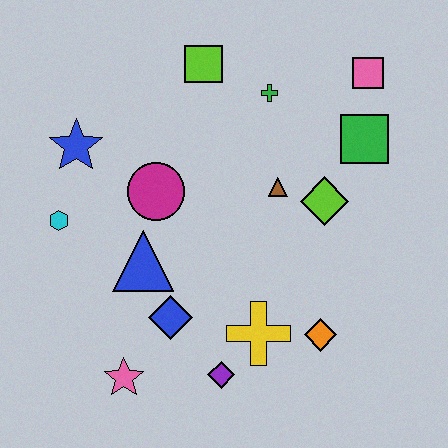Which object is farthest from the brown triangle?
The pink star is farthest from the brown triangle.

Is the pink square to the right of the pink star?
Yes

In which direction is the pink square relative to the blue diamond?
The pink square is above the blue diamond.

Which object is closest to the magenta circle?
The blue triangle is closest to the magenta circle.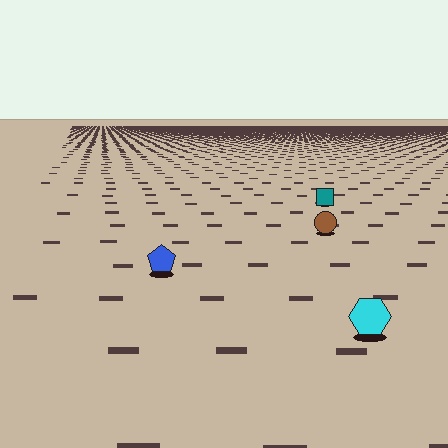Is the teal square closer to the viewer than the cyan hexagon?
No. The cyan hexagon is closer — you can tell from the texture gradient: the ground texture is coarser near it.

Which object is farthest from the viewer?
The teal square is farthest from the viewer. It appears smaller and the ground texture around it is denser.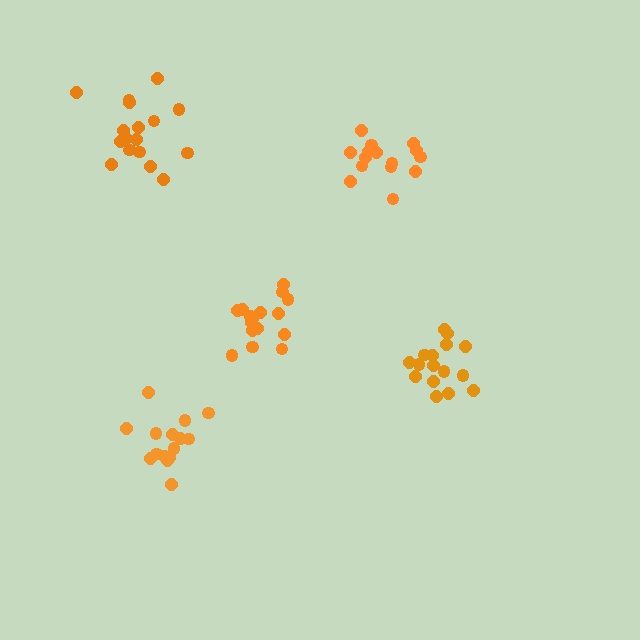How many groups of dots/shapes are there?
There are 5 groups.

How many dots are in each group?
Group 1: 15 dots, Group 2: 16 dots, Group 3: 17 dots, Group 4: 17 dots, Group 5: 15 dots (80 total).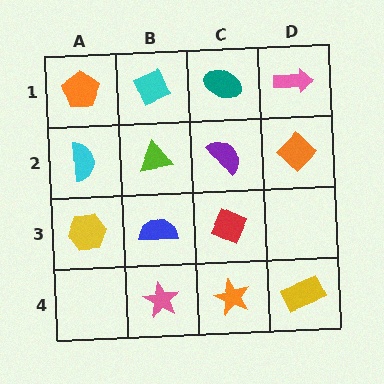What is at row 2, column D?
An orange diamond.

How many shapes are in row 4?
3 shapes.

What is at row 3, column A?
A yellow hexagon.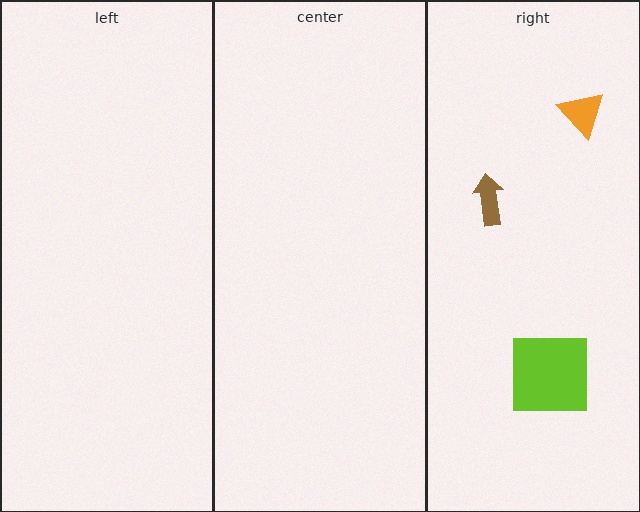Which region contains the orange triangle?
The right region.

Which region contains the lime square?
The right region.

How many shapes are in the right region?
3.